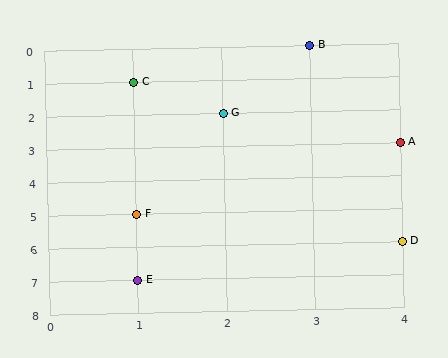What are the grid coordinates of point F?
Point F is at grid coordinates (1, 5).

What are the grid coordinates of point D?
Point D is at grid coordinates (4, 6).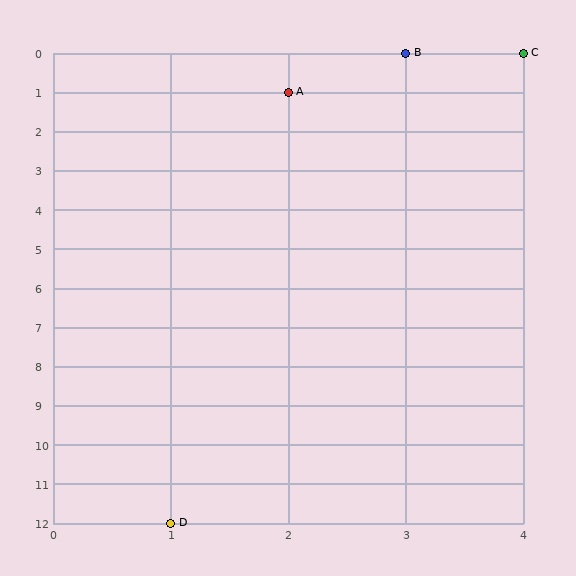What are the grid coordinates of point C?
Point C is at grid coordinates (4, 0).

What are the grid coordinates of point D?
Point D is at grid coordinates (1, 12).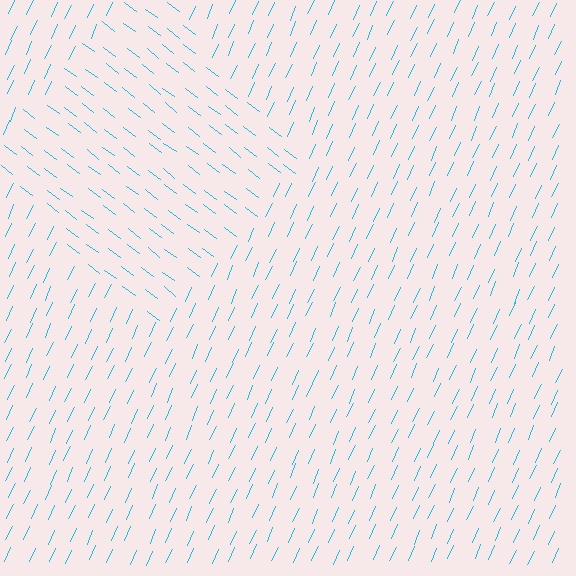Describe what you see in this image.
The image is filled with small cyan line segments. A diamond region in the image has lines oriented differently from the surrounding lines, creating a visible texture boundary.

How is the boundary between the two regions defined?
The boundary is defined purely by a change in line orientation (approximately 77 degrees difference). All lines are the same color and thickness.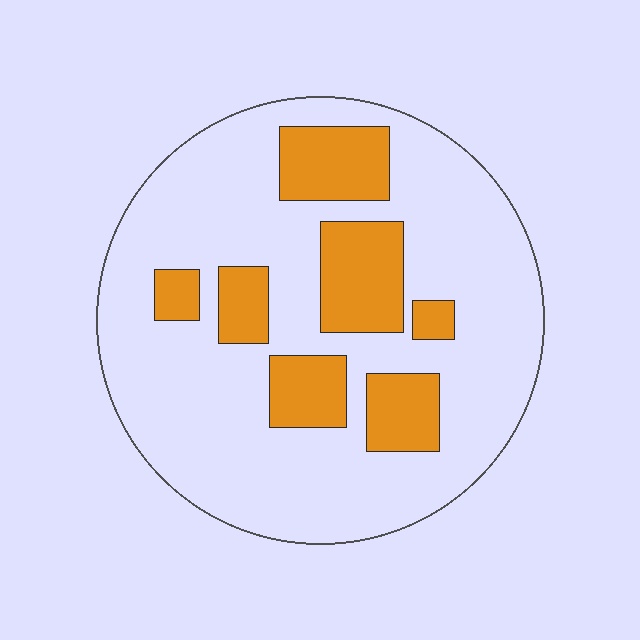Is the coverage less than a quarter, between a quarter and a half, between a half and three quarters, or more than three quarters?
Less than a quarter.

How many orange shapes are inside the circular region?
7.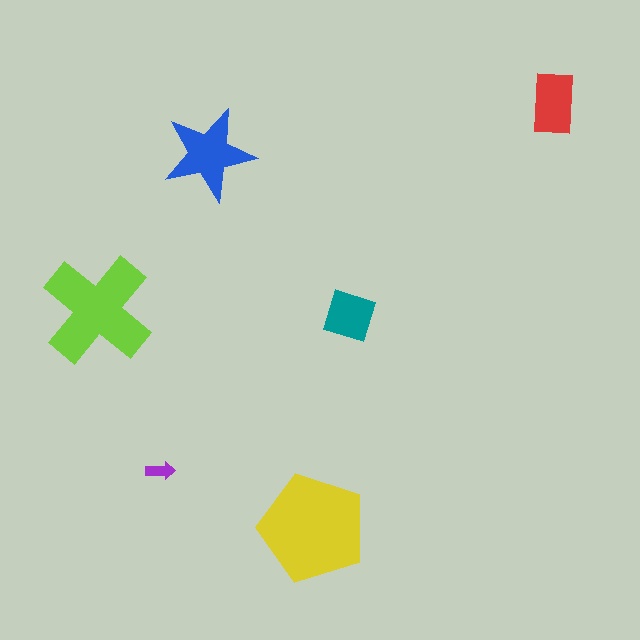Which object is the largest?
The yellow pentagon.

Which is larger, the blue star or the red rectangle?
The blue star.